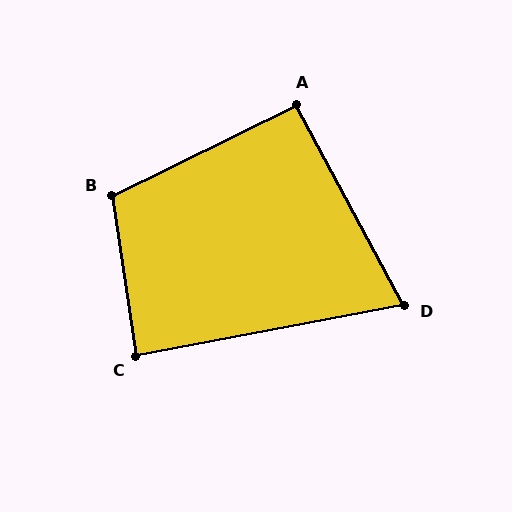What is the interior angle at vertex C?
Approximately 88 degrees (approximately right).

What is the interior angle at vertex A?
Approximately 92 degrees (approximately right).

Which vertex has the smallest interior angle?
D, at approximately 72 degrees.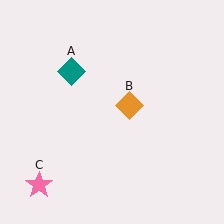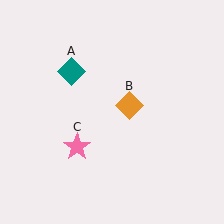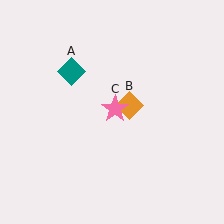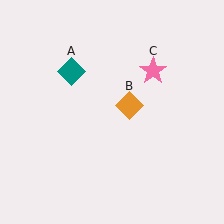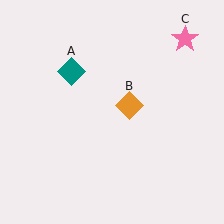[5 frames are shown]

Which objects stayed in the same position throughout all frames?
Teal diamond (object A) and orange diamond (object B) remained stationary.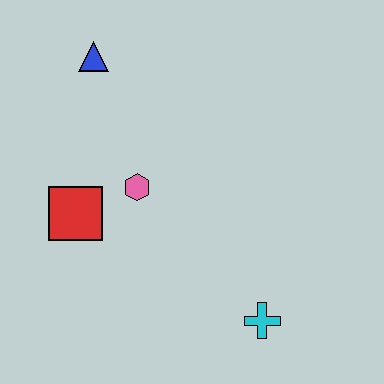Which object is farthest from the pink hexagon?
The cyan cross is farthest from the pink hexagon.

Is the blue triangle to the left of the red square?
No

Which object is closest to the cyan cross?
The pink hexagon is closest to the cyan cross.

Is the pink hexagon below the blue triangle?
Yes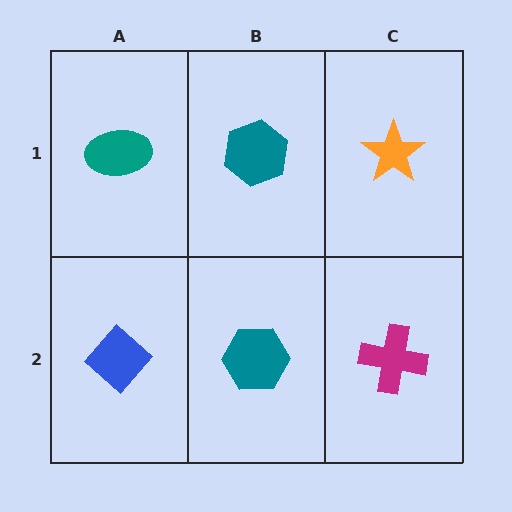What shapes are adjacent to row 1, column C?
A magenta cross (row 2, column C), a teal hexagon (row 1, column B).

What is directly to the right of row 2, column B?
A magenta cross.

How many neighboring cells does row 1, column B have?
3.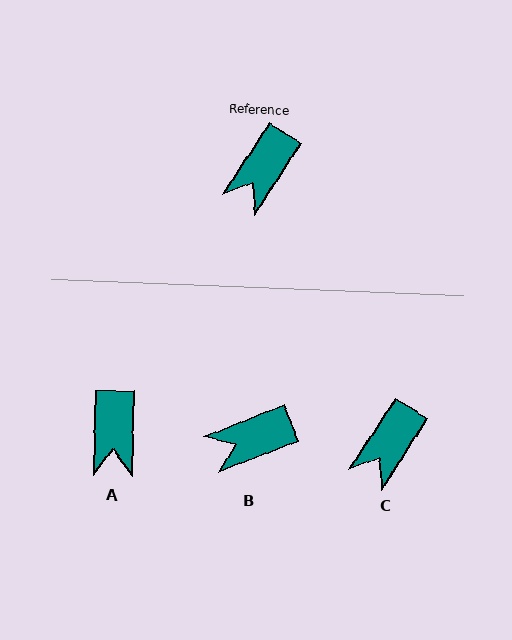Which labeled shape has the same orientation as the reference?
C.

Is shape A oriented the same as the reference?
No, it is off by about 31 degrees.